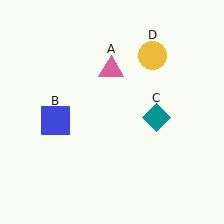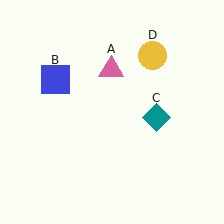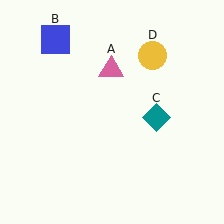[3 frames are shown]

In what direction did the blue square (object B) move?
The blue square (object B) moved up.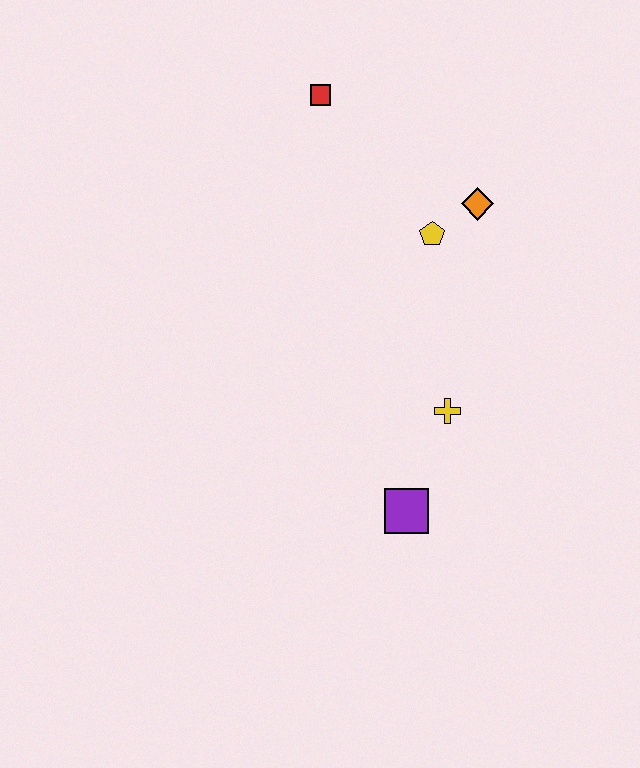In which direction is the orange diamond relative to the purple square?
The orange diamond is above the purple square.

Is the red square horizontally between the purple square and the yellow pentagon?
No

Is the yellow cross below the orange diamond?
Yes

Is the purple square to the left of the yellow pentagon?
Yes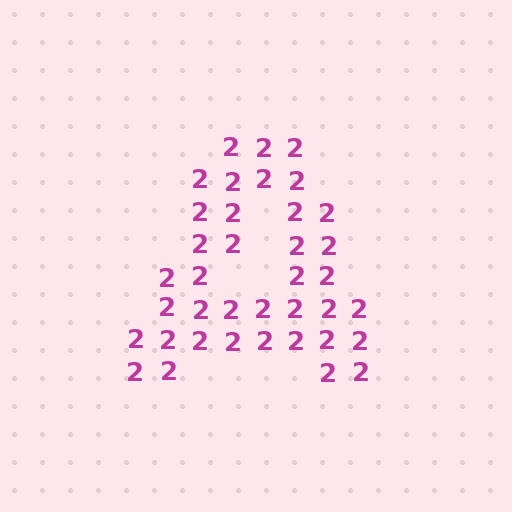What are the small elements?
The small elements are digit 2's.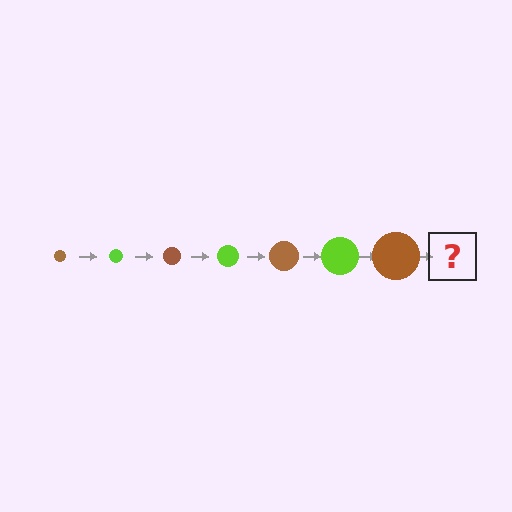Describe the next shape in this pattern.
It should be a lime circle, larger than the previous one.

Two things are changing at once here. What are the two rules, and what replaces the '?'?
The two rules are that the circle grows larger each step and the color cycles through brown and lime. The '?' should be a lime circle, larger than the previous one.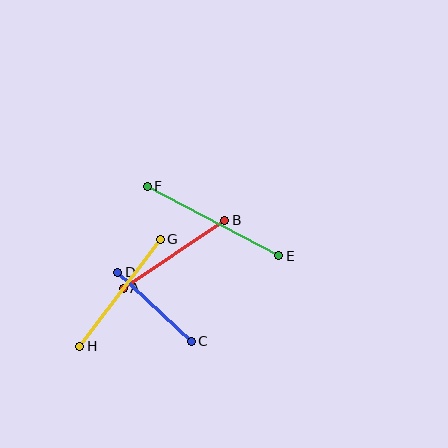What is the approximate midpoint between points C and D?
The midpoint is at approximately (154, 307) pixels.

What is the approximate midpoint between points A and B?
The midpoint is at approximately (174, 254) pixels.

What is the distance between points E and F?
The distance is approximately 149 pixels.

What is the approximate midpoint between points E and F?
The midpoint is at approximately (213, 221) pixels.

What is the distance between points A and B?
The distance is approximately 122 pixels.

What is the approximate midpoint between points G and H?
The midpoint is at approximately (120, 293) pixels.